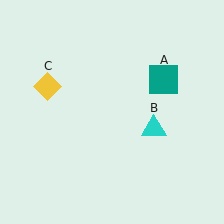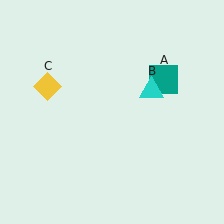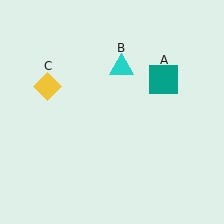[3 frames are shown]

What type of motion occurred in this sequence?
The cyan triangle (object B) rotated counterclockwise around the center of the scene.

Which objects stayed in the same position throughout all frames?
Teal square (object A) and yellow diamond (object C) remained stationary.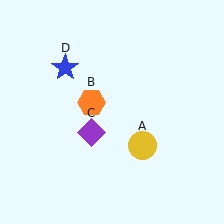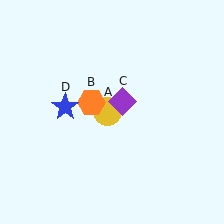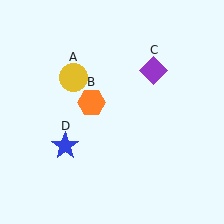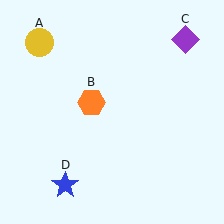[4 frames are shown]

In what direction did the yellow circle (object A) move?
The yellow circle (object A) moved up and to the left.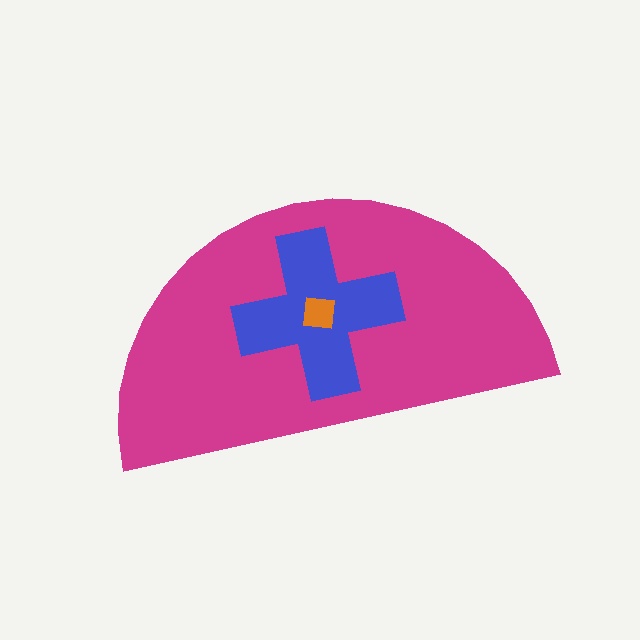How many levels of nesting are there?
3.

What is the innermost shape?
The orange square.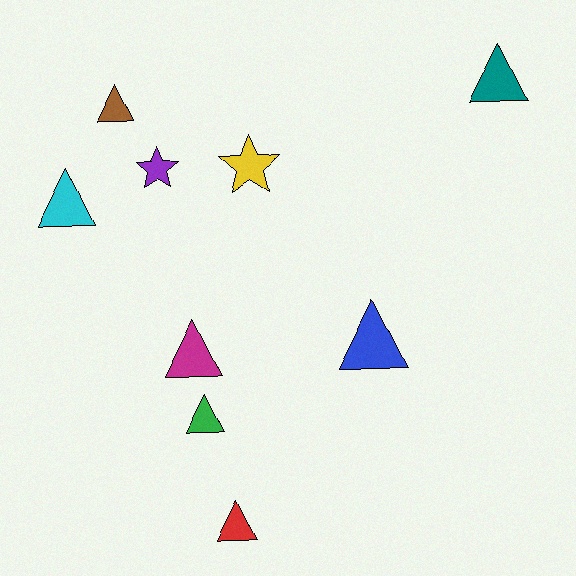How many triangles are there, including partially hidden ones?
There are 7 triangles.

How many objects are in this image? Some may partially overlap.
There are 9 objects.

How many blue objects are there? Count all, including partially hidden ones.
There is 1 blue object.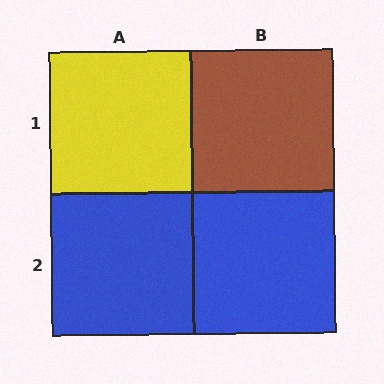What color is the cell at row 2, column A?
Blue.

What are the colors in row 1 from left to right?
Yellow, brown.